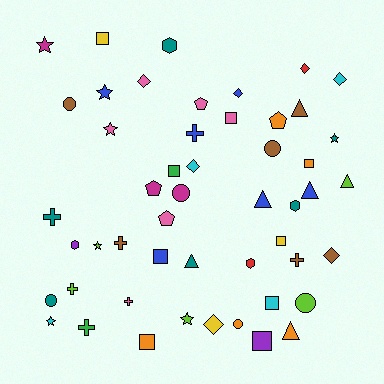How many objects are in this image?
There are 50 objects.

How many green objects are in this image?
There are 2 green objects.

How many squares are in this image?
There are 9 squares.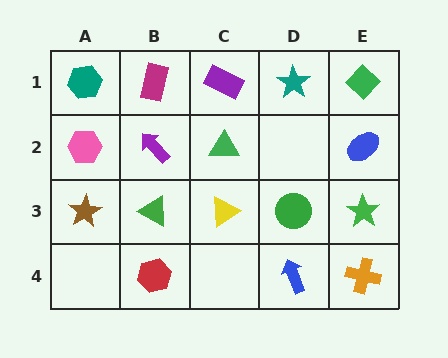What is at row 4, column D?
A blue arrow.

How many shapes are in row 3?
5 shapes.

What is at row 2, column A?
A pink hexagon.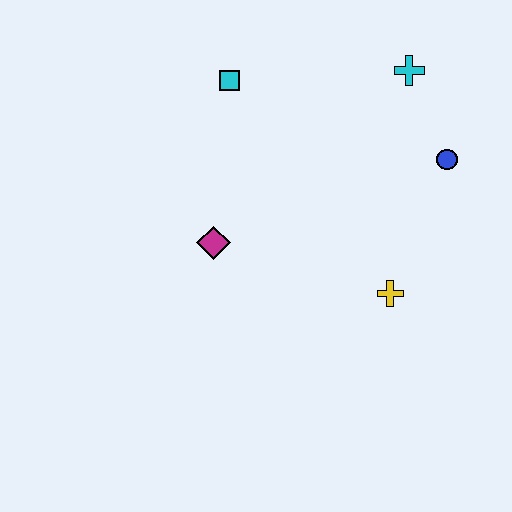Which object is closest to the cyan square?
The magenta diamond is closest to the cyan square.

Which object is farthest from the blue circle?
The magenta diamond is farthest from the blue circle.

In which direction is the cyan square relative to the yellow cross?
The cyan square is above the yellow cross.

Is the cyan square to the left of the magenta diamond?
No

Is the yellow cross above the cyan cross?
No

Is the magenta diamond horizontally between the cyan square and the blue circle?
No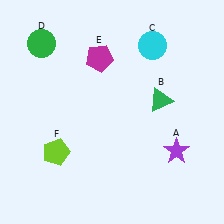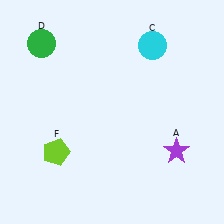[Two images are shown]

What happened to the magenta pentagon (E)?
The magenta pentagon (E) was removed in Image 2. It was in the top-left area of Image 1.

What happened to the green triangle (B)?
The green triangle (B) was removed in Image 2. It was in the top-right area of Image 1.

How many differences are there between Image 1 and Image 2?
There are 2 differences between the two images.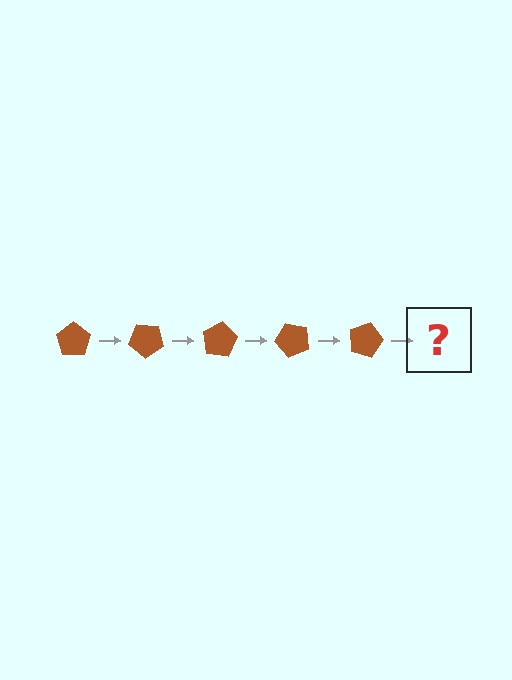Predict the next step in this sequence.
The next step is a brown pentagon rotated 200 degrees.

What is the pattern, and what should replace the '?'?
The pattern is that the pentagon rotates 40 degrees each step. The '?' should be a brown pentagon rotated 200 degrees.